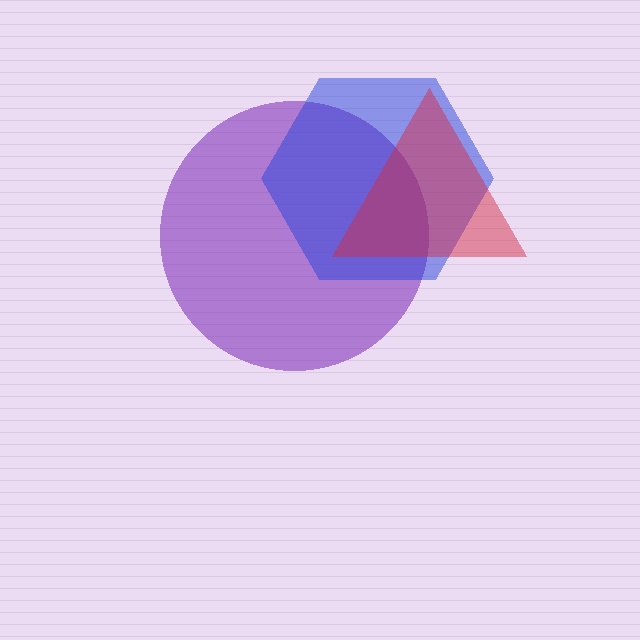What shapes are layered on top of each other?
The layered shapes are: a purple circle, a blue hexagon, a red triangle.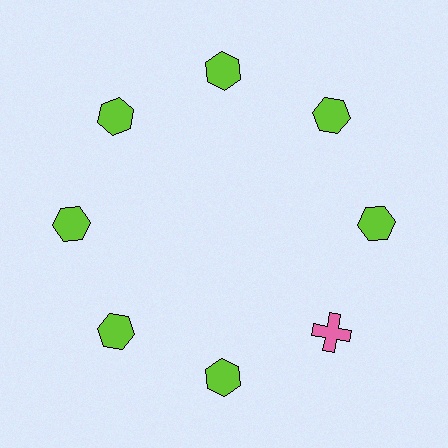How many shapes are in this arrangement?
There are 8 shapes arranged in a ring pattern.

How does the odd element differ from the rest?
It differs in both color (pink instead of lime) and shape (cross instead of hexagon).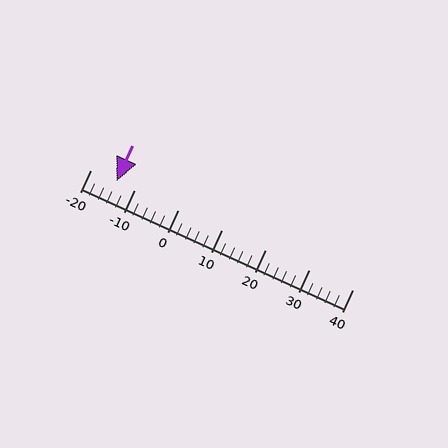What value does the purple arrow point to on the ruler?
The purple arrow points to approximately -14.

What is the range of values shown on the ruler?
The ruler shows values from -20 to 40.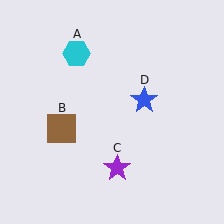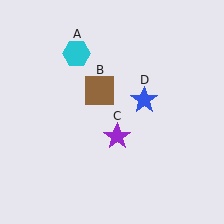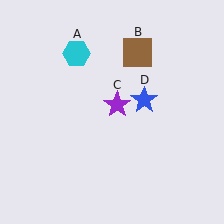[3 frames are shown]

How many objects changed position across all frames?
2 objects changed position: brown square (object B), purple star (object C).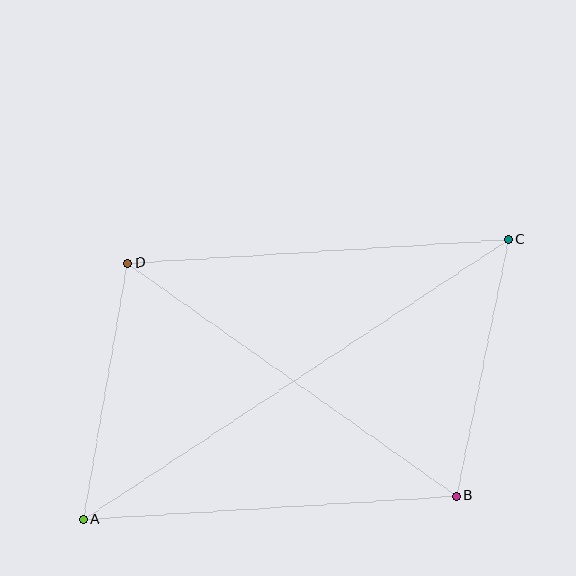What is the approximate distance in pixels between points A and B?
The distance between A and B is approximately 374 pixels.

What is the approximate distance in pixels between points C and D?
The distance between C and D is approximately 382 pixels.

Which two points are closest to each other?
Points A and D are closest to each other.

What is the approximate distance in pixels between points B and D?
The distance between B and D is approximately 403 pixels.